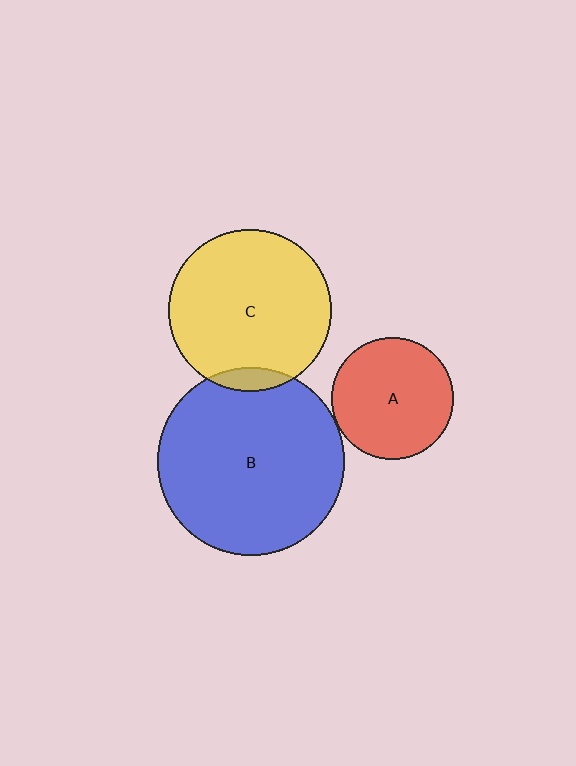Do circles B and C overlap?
Yes.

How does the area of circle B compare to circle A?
Approximately 2.4 times.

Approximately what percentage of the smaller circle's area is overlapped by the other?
Approximately 5%.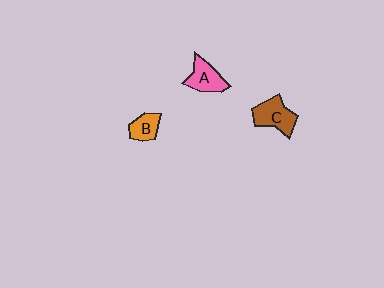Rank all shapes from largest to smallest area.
From largest to smallest: C (brown), A (pink), B (orange).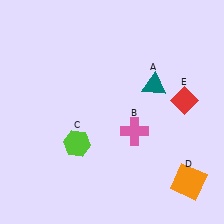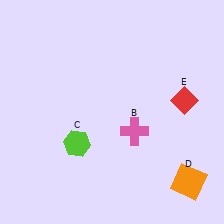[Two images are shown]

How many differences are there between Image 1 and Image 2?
There is 1 difference between the two images.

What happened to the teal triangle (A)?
The teal triangle (A) was removed in Image 2. It was in the top-right area of Image 1.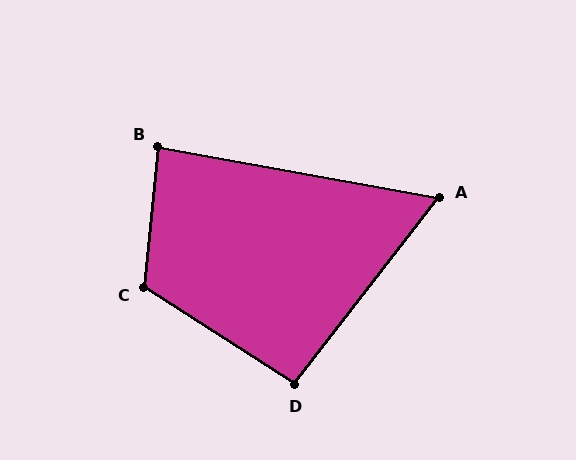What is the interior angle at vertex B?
Approximately 85 degrees (approximately right).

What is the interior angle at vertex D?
Approximately 95 degrees (approximately right).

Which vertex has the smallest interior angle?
A, at approximately 62 degrees.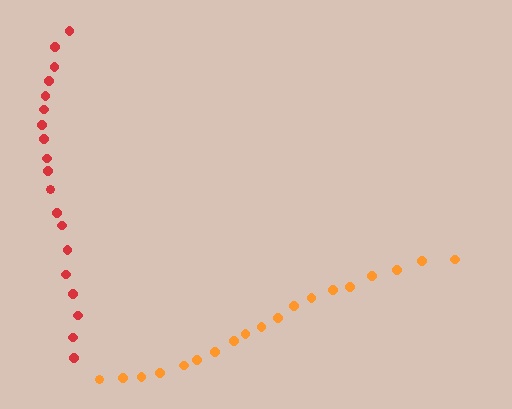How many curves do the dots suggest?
There are 2 distinct paths.